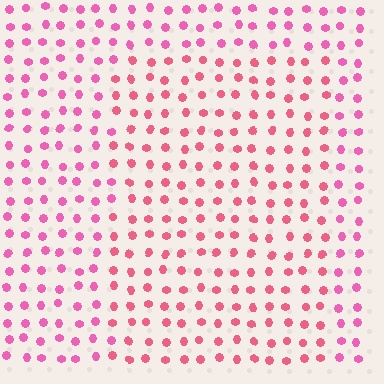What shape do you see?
I see a rectangle.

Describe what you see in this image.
The image is filled with small pink elements in a uniform arrangement. A rectangle-shaped region is visible where the elements are tinted to a slightly different hue, forming a subtle color boundary.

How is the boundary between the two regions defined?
The boundary is defined purely by a slight shift in hue (about 21 degrees). Spacing, size, and orientation are identical on both sides.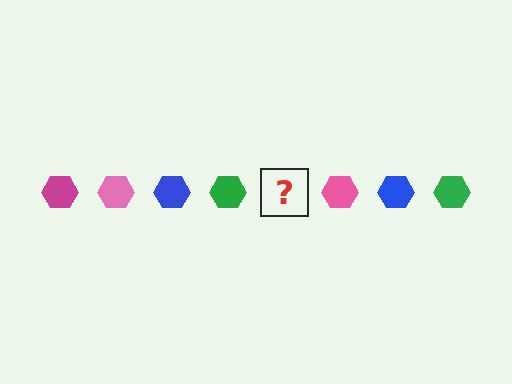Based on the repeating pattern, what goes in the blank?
The blank should be a magenta hexagon.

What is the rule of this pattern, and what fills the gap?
The rule is that the pattern cycles through magenta, pink, blue, green hexagons. The gap should be filled with a magenta hexagon.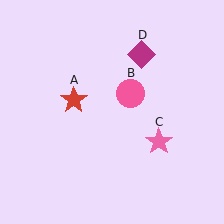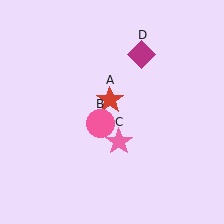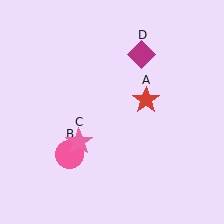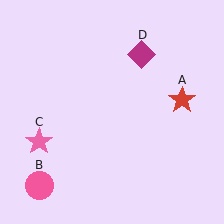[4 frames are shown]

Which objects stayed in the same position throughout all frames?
Magenta diamond (object D) remained stationary.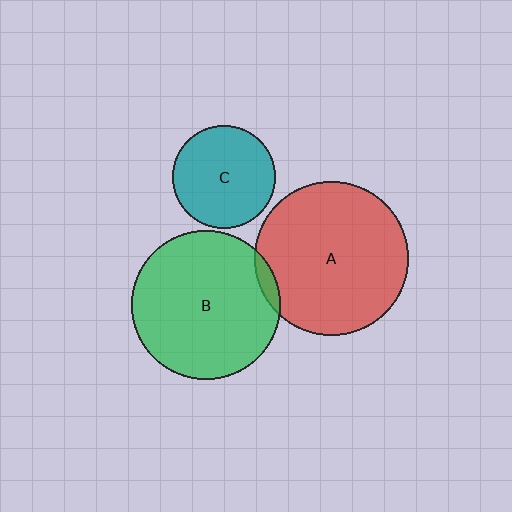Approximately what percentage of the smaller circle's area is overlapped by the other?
Approximately 5%.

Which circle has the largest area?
Circle A (red).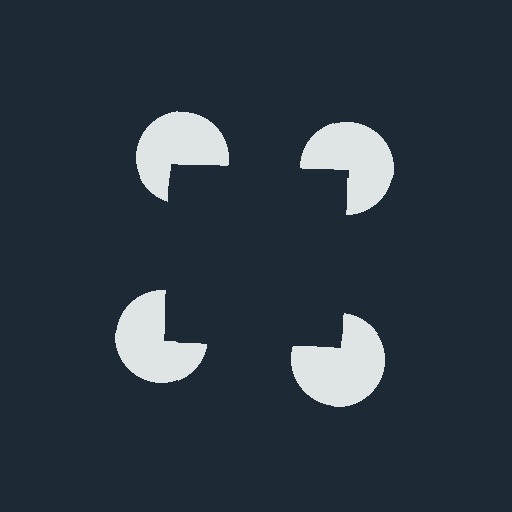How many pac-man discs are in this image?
There are 4 — one at each vertex of the illusory square.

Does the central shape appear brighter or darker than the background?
It typically appears slightly darker than the background, even though no actual brightness change is drawn.